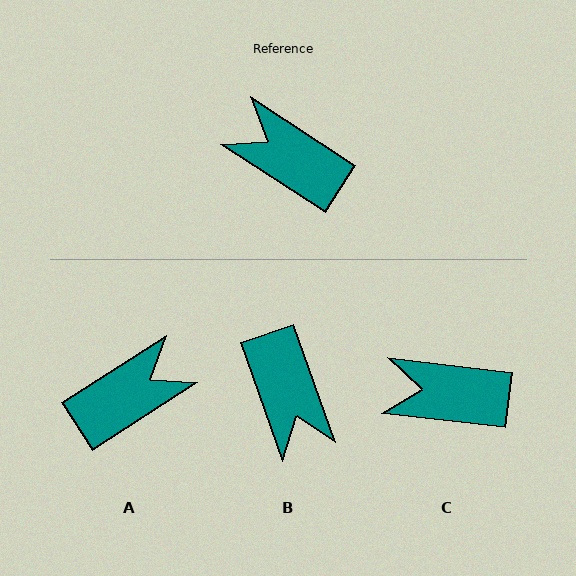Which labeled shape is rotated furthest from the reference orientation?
B, about 142 degrees away.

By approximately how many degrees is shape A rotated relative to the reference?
Approximately 114 degrees clockwise.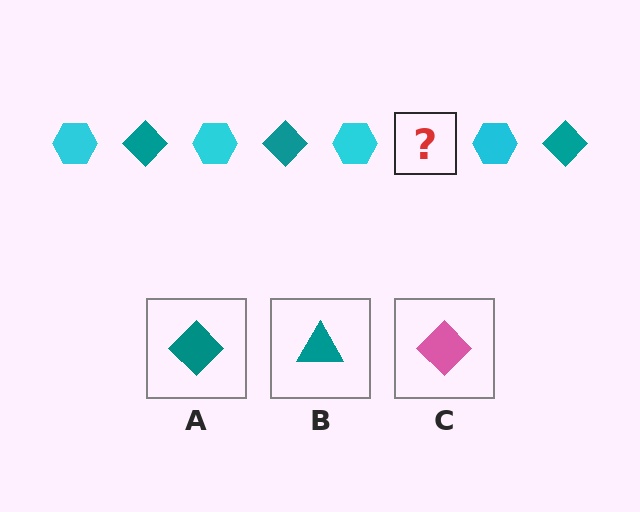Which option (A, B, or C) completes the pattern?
A.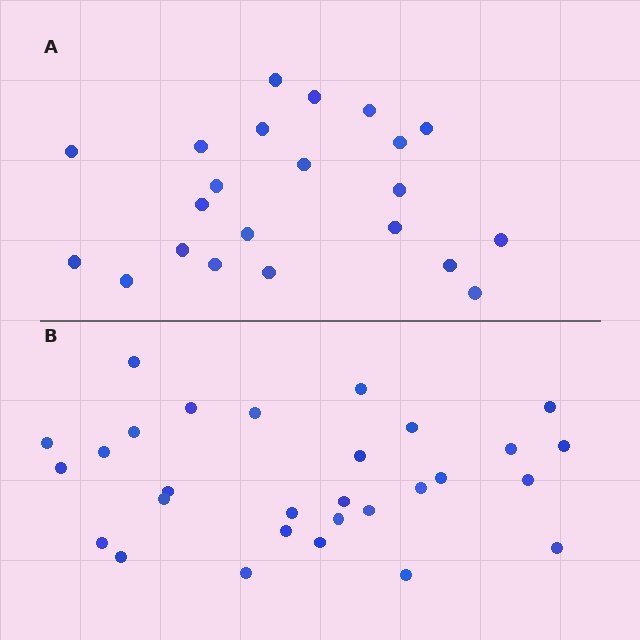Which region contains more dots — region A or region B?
Region B (the bottom region) has more dots.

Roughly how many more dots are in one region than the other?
Region B has roughly 8 or so more dots than region A.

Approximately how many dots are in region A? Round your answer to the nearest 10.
About 20 dots. (The exact count is 22, which rounds to 20.)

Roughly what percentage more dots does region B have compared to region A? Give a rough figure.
About 30% more.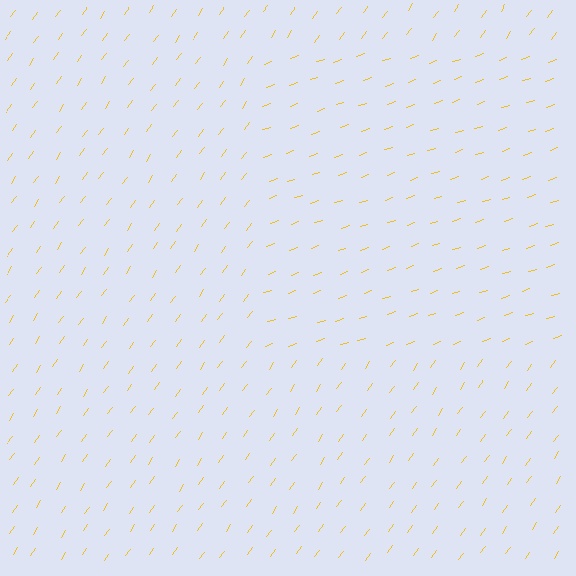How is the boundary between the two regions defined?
The boundary is defined purely by a change in line orientation (approximately 35 degrees difference). All lines are the same color and thickness.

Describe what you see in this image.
The image is filled with small yellow line segments. A rectangle region in the image has lines oriented differently from the surrounding lines, creating a visible texture boundary.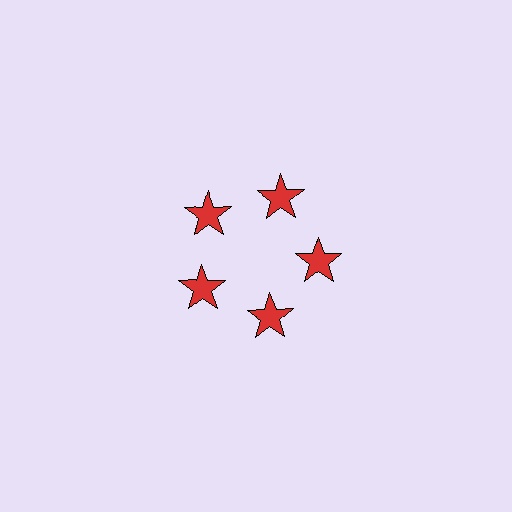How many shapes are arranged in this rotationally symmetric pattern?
There are 5 shapes, arranged in 5 groups of 1.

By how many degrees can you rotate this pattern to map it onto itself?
The pattern maps onto itself every 72 degrees of rotation.